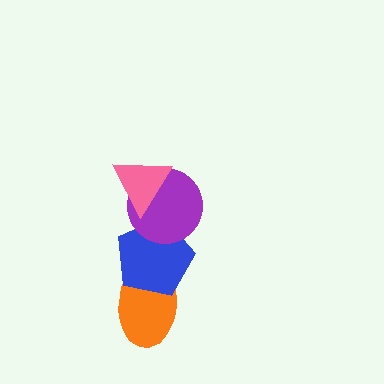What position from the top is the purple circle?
The purple circle is 2nd from the top.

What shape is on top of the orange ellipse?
The blue pentagon is on top of the orange ellipse.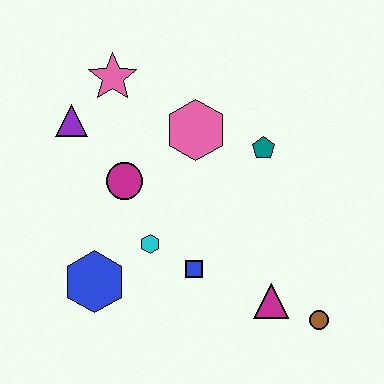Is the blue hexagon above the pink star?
No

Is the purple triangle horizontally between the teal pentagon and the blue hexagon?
No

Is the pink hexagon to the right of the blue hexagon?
Yes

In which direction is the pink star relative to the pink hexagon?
The pink star is to the left of the pink hexagon.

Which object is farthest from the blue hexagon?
The brown circle is farthest from the blue hexagon.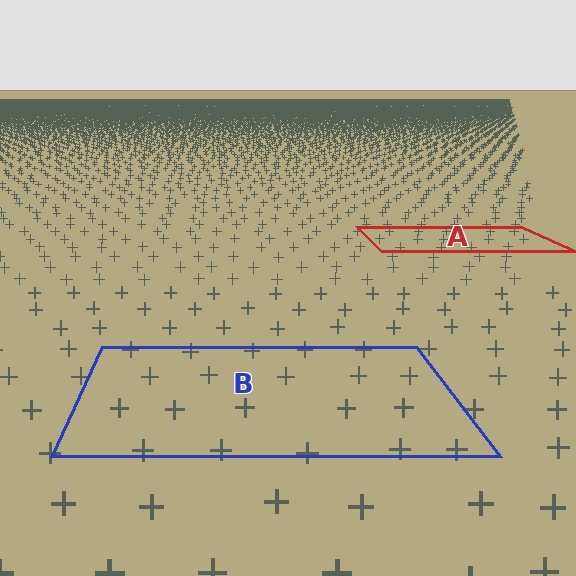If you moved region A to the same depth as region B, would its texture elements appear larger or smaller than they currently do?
They would appear larger. At a closer depth, the same texture elements are projected at a bigger on-screen size.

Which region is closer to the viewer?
Region B is closer. The texture elements there are larger and more spread out.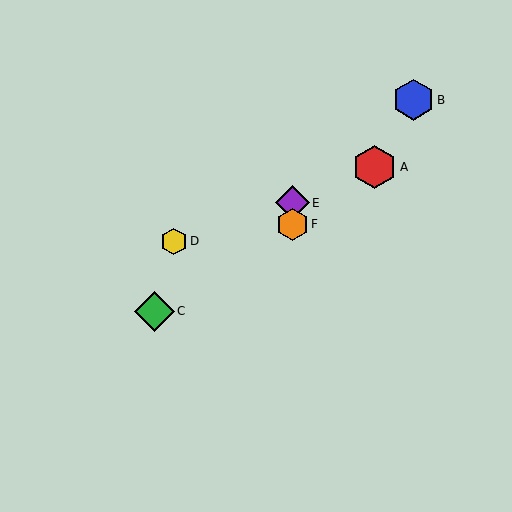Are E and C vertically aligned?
No, E is at x≈293 and C is at x≈154.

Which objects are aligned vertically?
Objects E, F are aligned vertically.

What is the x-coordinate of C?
Object C is at x≈154.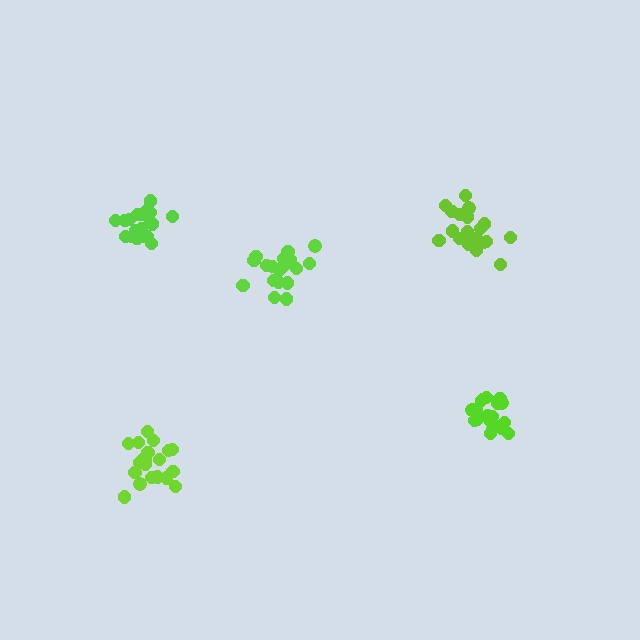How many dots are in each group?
Group 1: 20 dots, Group 2: 19 dots, Group 3: 21 dots, Group 4: 19 dots, Group 5: 20 dots (99 total).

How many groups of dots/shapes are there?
There are 5 groups.